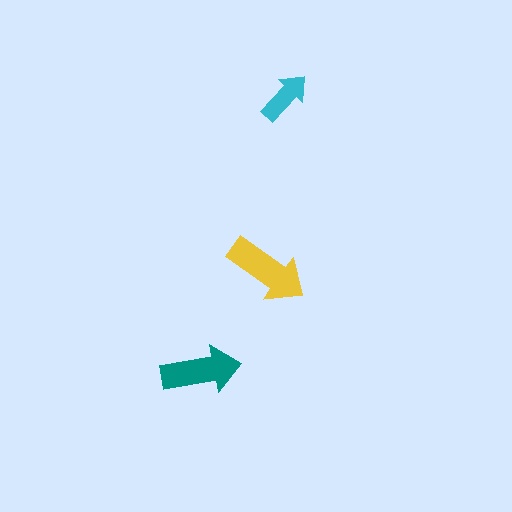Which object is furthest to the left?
The teal arrow is leftmost.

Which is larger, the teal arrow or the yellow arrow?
The yellow one.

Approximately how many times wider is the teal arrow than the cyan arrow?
About 1.5 times wider.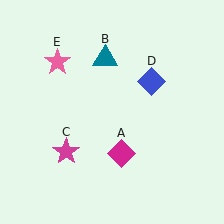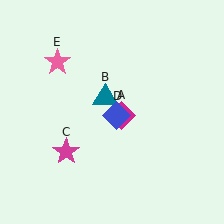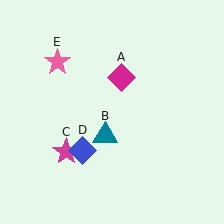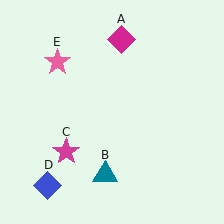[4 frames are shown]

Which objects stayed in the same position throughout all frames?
Magenta star (object C) and pink star (object E) remained stationary.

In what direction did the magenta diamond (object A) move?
The magenta diamond (object A) moved up.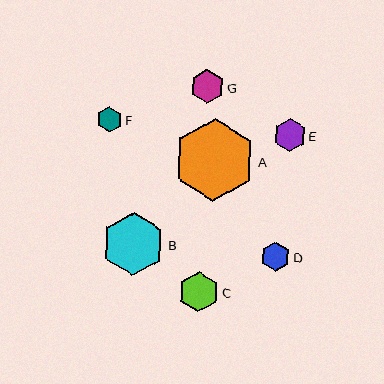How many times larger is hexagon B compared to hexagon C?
Hexagon B is approximately 1.5 times the size of hexagon C.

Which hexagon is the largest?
Hexagon A is the largest with a size of approximately 83 pixels.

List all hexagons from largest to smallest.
From largest to smallest: A, B, C, G, E, D, F.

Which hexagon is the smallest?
Hexagon F is the smallest with a size of approximately 25 pixels.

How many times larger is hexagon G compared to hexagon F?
Hexagon G is approximately 1.4 times the size of hexagon F.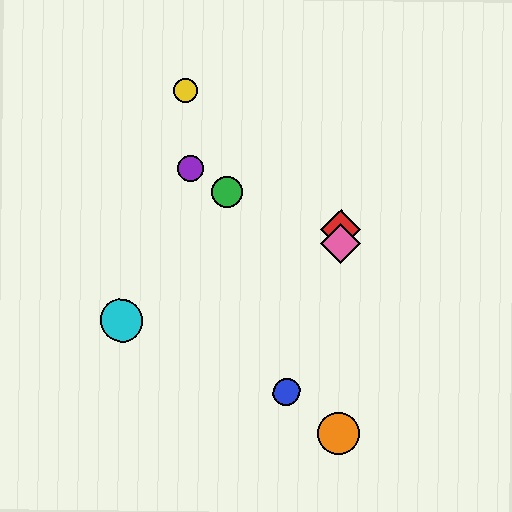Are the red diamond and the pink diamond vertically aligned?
Yes, both are at x≈341.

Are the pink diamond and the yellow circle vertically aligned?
No, the pink diamond is at x≈341 and the yellow circle is at x≈186.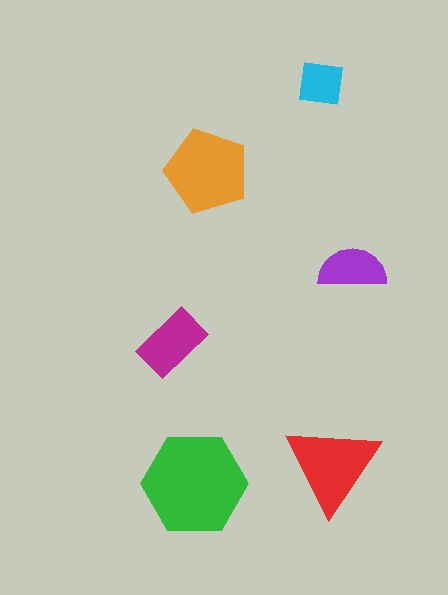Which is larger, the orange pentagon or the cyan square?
The orange pentagon.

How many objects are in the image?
There are 6 objects in the image.